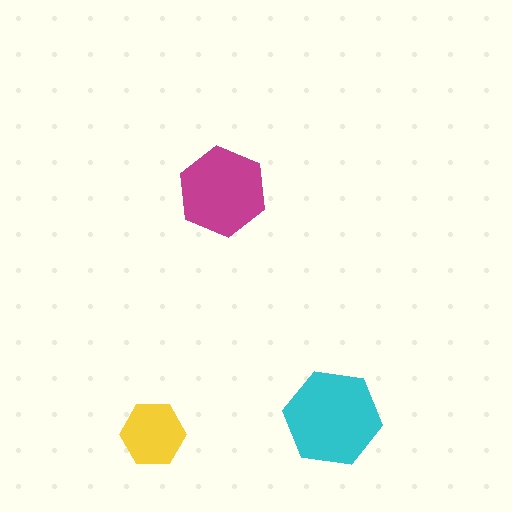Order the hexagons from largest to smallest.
the cyan one, the magenta one, the yellow one.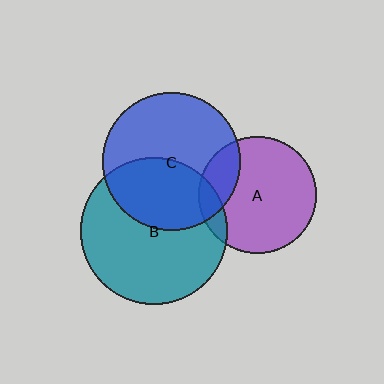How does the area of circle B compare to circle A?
Approximately 1.6 times.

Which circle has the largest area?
Circle B (teal).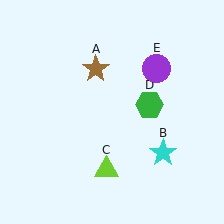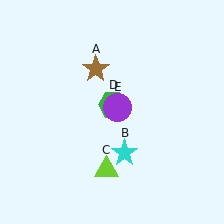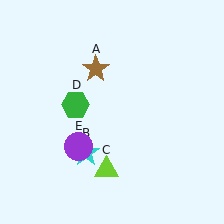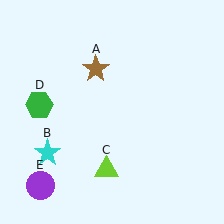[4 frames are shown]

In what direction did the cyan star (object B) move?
The cyan star (object B) moved left.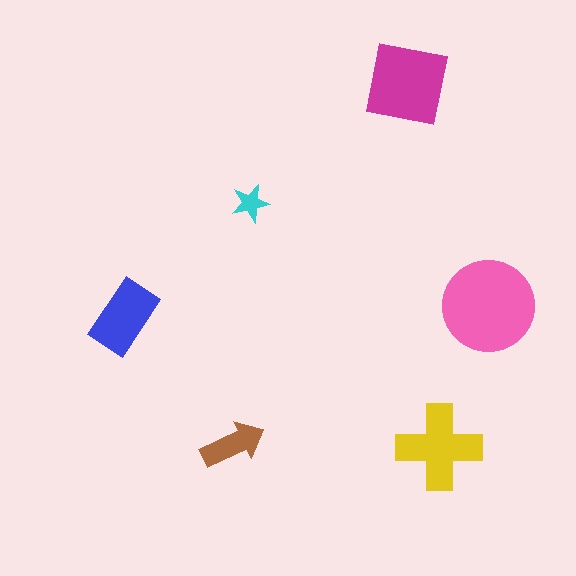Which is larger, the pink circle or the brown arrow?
The pink circle.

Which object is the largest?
The pink circle.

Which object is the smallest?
The cyan star.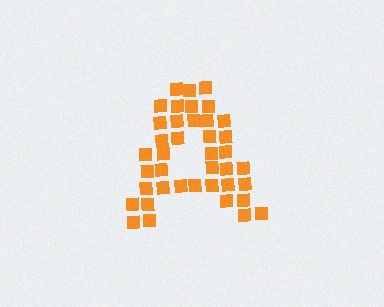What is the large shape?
The large shape is the letter A.